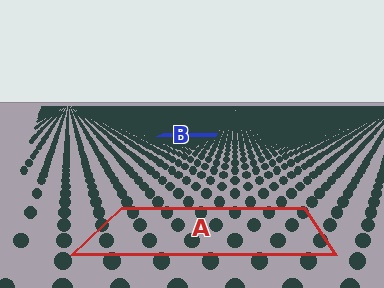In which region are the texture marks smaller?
The texture marks are smaller in region B, because it is farther away.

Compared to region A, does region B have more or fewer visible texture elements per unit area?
Region B has more texture elements per unit area — they are packed more densely because it is farther away.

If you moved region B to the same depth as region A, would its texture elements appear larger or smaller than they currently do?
They would appear larger. At a closer depth, the same texture elements are projected at a bigger on-screen size.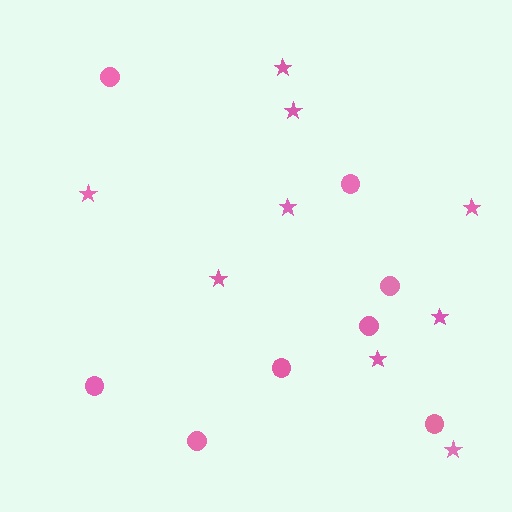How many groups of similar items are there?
There are 2 groups: one group of stars (9) and one group of circles (8).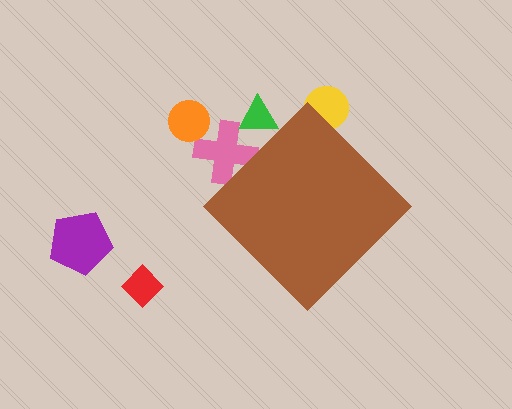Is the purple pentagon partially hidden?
No, the purple pentagon is fully visible.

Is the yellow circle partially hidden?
Yes, the yellow circle is partially hidden behind the brown diamond.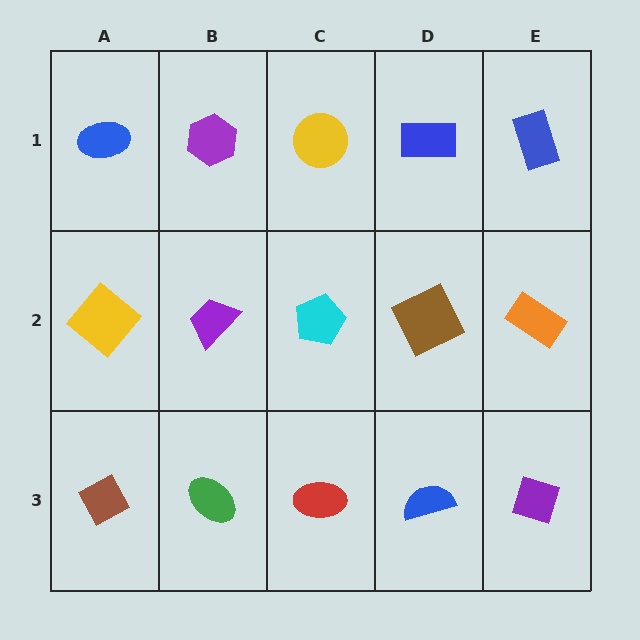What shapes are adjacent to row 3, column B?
A purple trapezoid (row 2, column B), a brown diamond (row 3, column A), a red ellipse (row 3, column C).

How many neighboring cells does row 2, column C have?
4.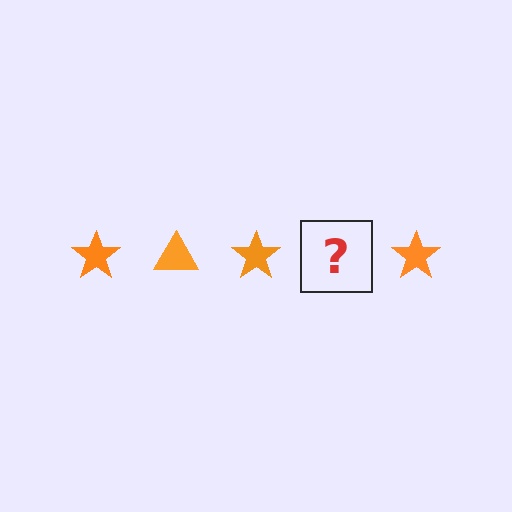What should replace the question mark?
The question mark should be replaced with an orange triangle.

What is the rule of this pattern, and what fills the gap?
The rule is that the pattern cycles through star, triangle shapes in orange. The gap should be filled with an orange triangle.